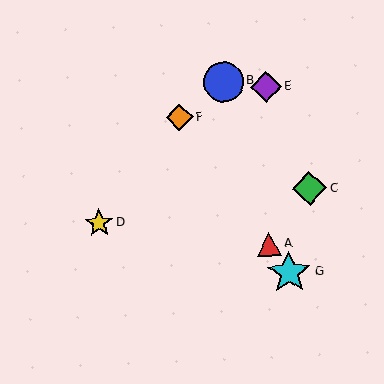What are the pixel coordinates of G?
Object G is at (289, 273).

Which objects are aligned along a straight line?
Objects A, F, G are aligned along a straight line.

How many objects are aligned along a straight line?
3 objects (A, F, G) are aligned along a straight line.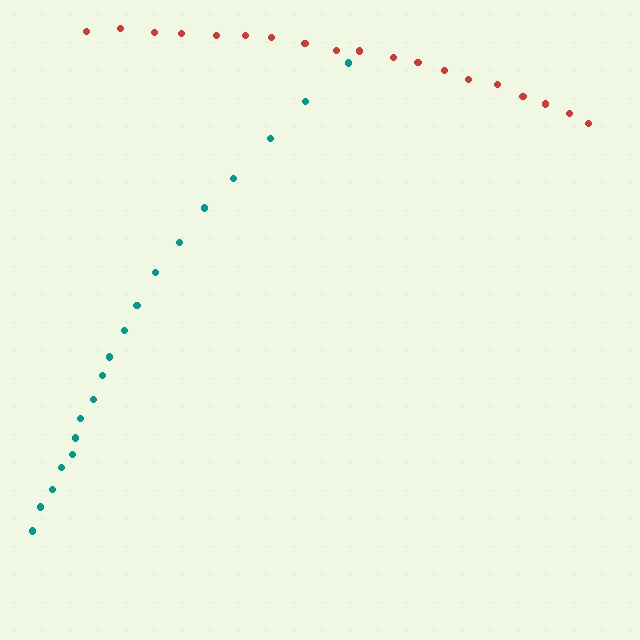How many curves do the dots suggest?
There are 2 distinct paths.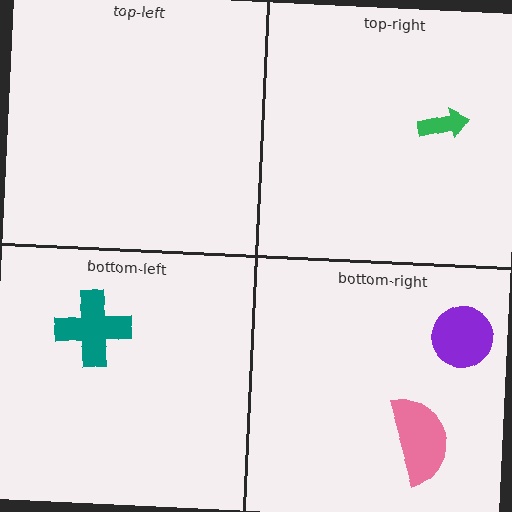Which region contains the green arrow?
The top-right region.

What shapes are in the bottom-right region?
The purple circle, the pink semicircle.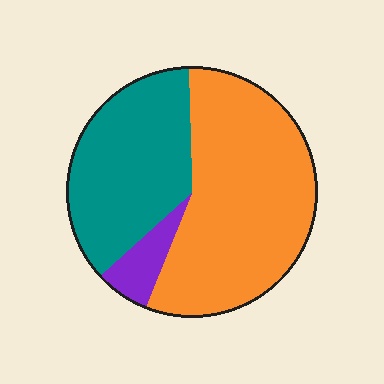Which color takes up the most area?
Orange, at roughly 55%.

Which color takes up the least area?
Purple, at roughly 5%.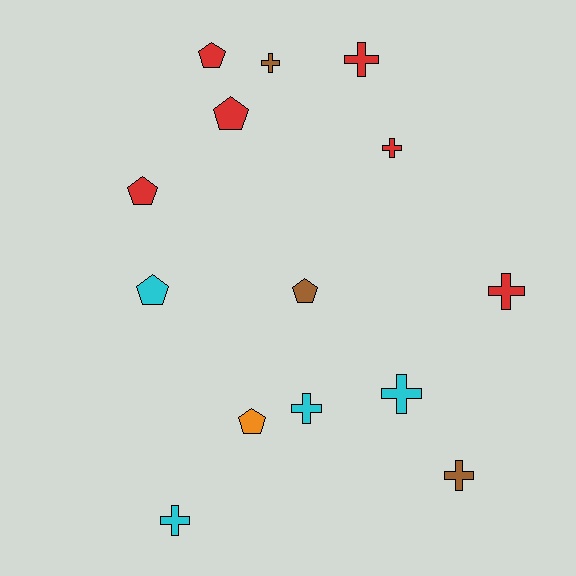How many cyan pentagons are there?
There is 1 cyan pentagon.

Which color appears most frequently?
Red, with 6 objects.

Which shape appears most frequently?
Cross, with 8 objects.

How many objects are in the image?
There are 14 objects.